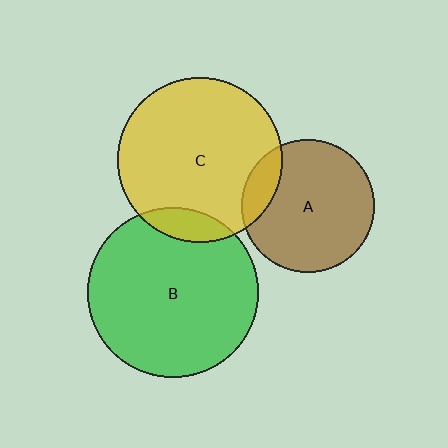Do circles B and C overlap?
Yes.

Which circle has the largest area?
Circle B (green).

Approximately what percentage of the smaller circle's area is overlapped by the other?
Approximately 10%.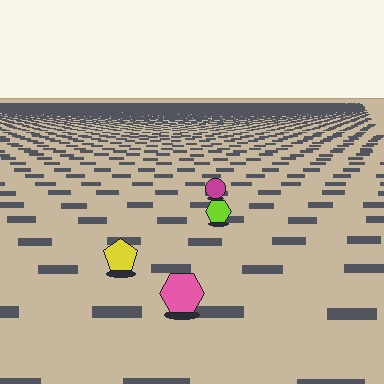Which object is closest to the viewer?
The pink hexagon is closest. The texture marks near it are larger and more spread out.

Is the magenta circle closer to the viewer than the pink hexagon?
No. The pink hexagon is closer — you can tell from the texture gradient: the ground texture is coarser near it.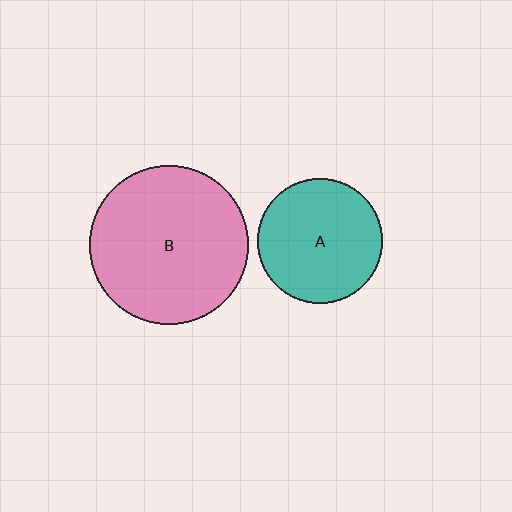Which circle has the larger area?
Circle B (pink).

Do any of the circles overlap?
No, none of the circles overlap.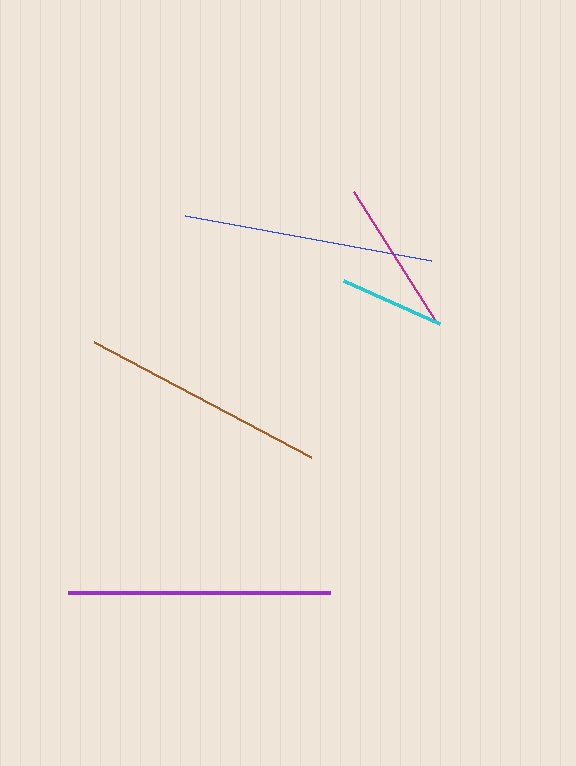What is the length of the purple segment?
The purple segment is approximately 262 pixels long.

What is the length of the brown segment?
The brown segment is approximately 245 pixels long.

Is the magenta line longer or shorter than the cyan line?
The magenta line is longer than the cyan line.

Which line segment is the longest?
The purple line is the longest at approximately 262 pixels.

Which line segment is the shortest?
The cyan line is the shortest at approximately 105 pixels.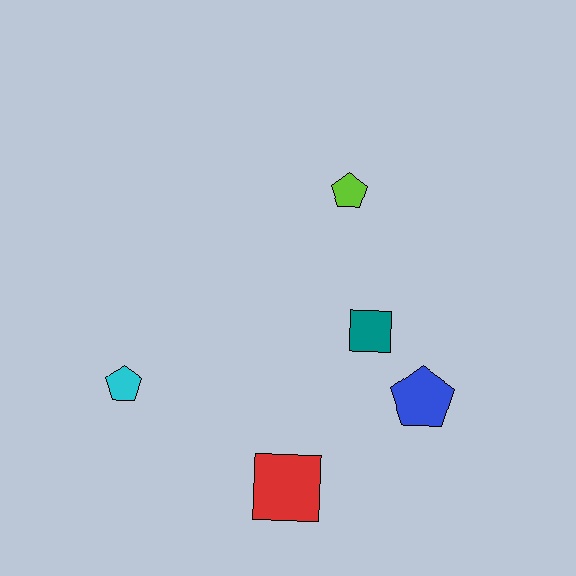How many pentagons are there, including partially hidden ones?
There are 3 pentagons.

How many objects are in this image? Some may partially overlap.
There are 5 objects.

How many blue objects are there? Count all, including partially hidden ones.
There is 1 blue object.